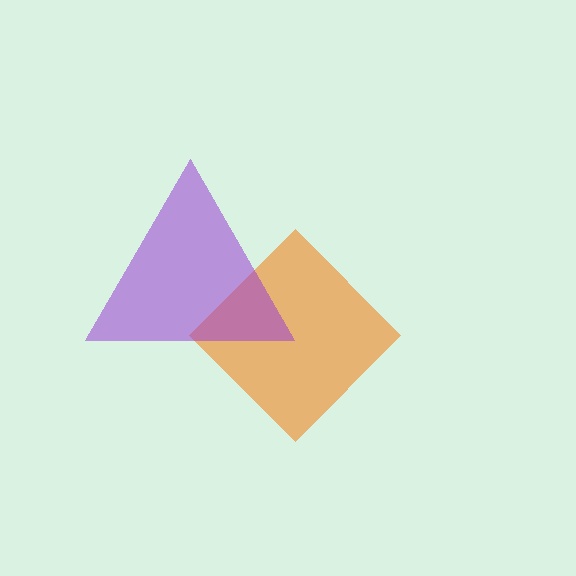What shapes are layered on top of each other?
The layered shapes are: an orange diamond, a purple triangle.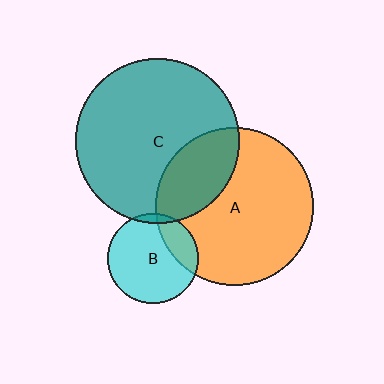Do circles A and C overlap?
Yes.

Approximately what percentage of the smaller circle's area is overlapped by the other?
Approximately 25%.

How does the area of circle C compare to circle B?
Approximately 3.3 times.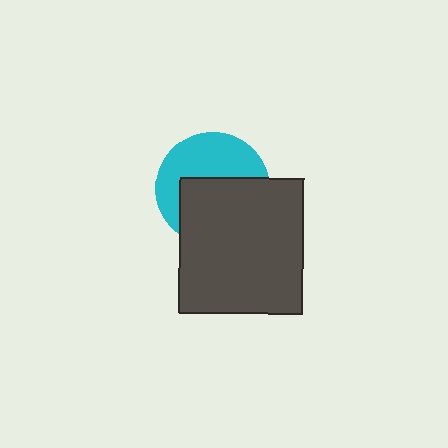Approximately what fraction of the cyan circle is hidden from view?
Roughly 52% of the cyan circle is hidden behind the dark gray rectangle.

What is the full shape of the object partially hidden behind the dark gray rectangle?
The partially hidden object is a cyan circle.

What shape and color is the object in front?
The object in front is a dark gray rectangle.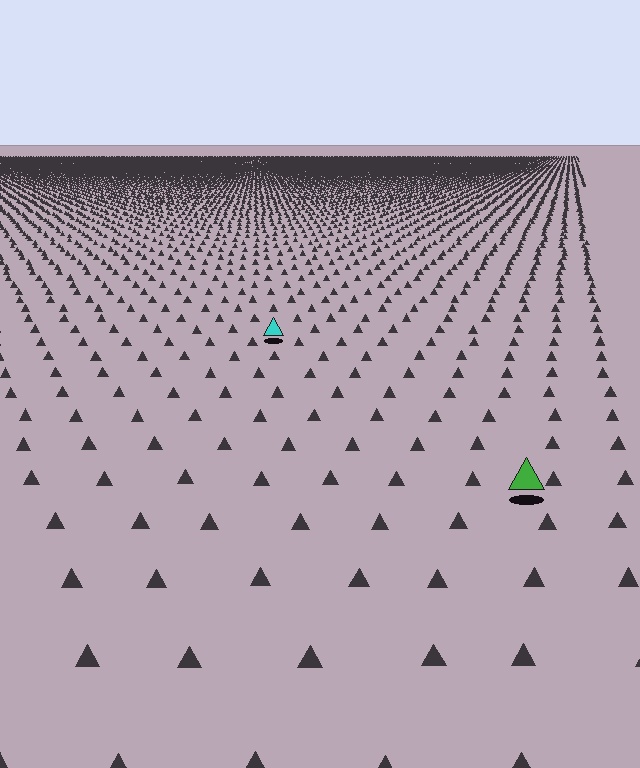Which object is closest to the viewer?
The green triangle is closest. The texture marks near it are larger and more spread out.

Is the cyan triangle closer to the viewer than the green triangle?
No. The green triangle is closer — you can tell from the texture gradient: the ground texture is coarser near it.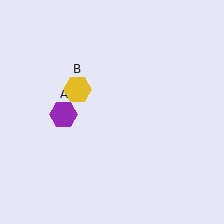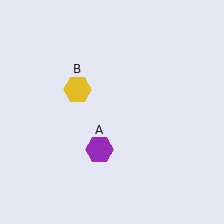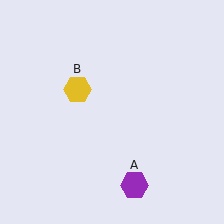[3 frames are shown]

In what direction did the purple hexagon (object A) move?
The purple hexagon (object A) moved down and to the right.